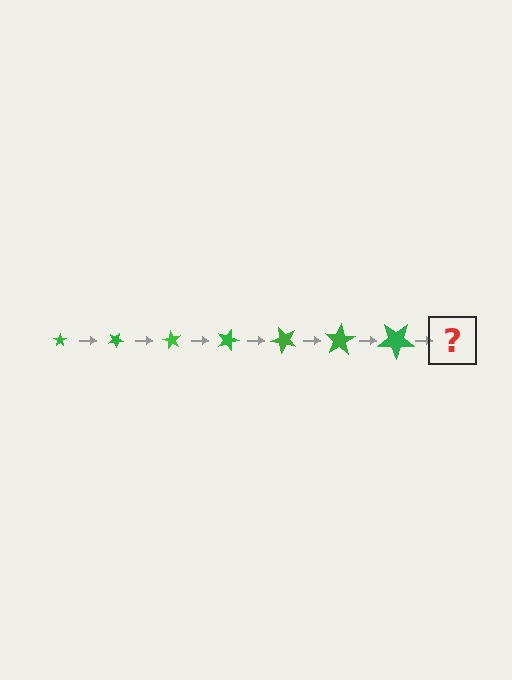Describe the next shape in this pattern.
It should be a star, larger than the previous one and rotated 210 degrees from the start.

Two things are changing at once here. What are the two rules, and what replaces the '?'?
The two rules are that the star grows larger each step and it rotates 30 degrees each step. The '?' should be a star, larger than the previous one and rotated 210 degrees from the start.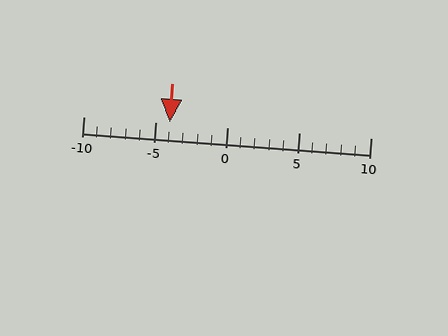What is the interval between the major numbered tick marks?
The major tick marks are spaced 5 units apart.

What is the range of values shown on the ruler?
The ruler shows values from -10 to 10.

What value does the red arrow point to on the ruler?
The red arrow points to approximately -4.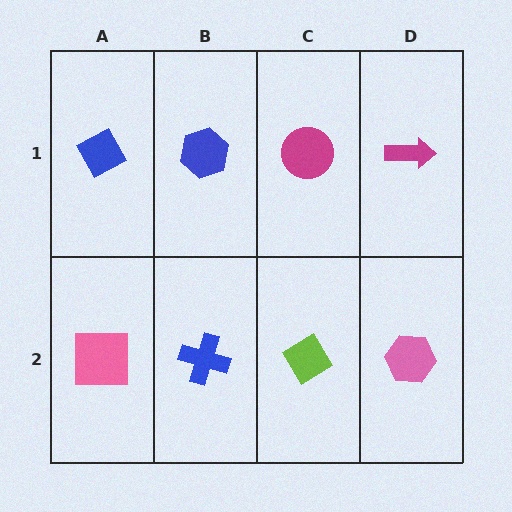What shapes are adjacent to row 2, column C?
A magenta circle (row 1, column C), a blue cross (row 2, column B), a pink hexagon (row 2, column D).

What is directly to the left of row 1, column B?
A blue diamond.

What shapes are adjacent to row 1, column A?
A pink square (row 2, column A), a blue hexagon (row 1, column B).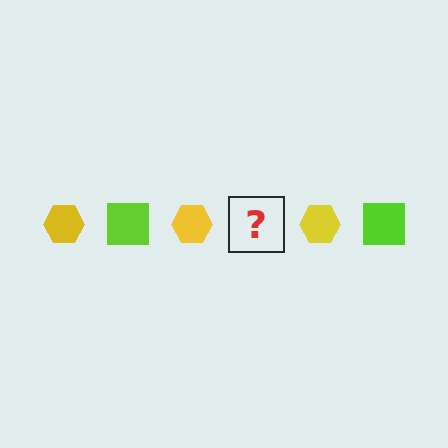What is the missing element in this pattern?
The missing element is a lime square.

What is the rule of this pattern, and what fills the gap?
The rule is that the pattern alternates between yellow hexagon and lime square. The gap should be filled with a lime square.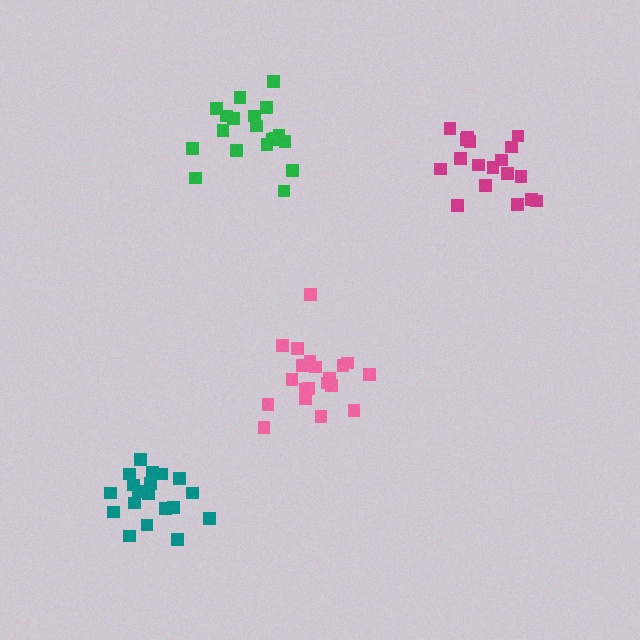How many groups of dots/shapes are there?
There are 4 groups.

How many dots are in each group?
Group 1: 18 dots, Group 2: 19 dots, Group 3: 19 dots, Group 4: 20 dots (76 total).